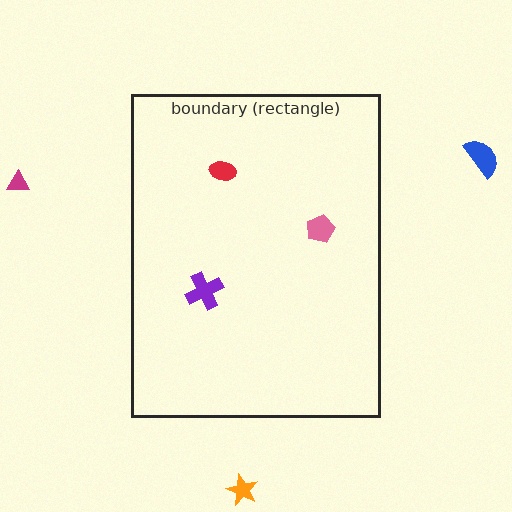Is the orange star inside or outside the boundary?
Outside.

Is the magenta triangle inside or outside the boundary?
Outside.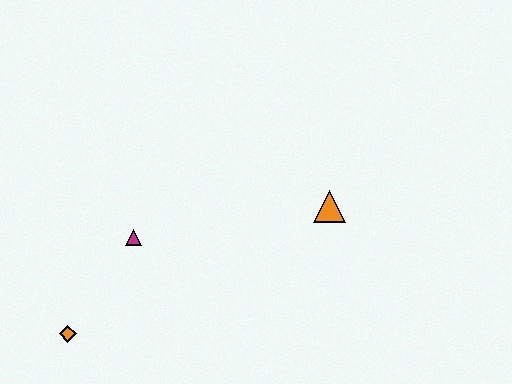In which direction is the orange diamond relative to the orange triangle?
The orange diamond is to the left of the orange triangle.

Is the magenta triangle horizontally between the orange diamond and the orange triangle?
Yes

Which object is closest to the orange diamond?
The magenta triangle is closest to the orange diamond.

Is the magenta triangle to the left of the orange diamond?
No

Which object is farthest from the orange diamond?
The orange triangle is farthest from the orange diamond.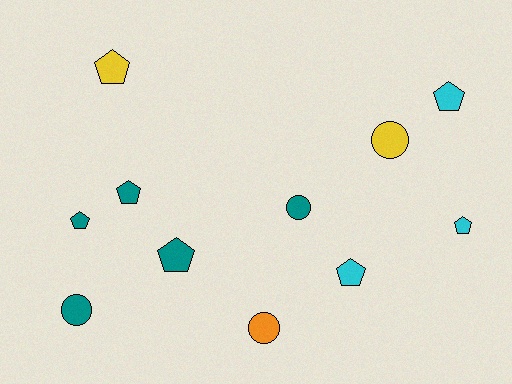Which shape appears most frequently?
Pentagon, with 7 objects.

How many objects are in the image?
There are 11 objects.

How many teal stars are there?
There are no teal stars.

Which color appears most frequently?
Teal, with 5 objects.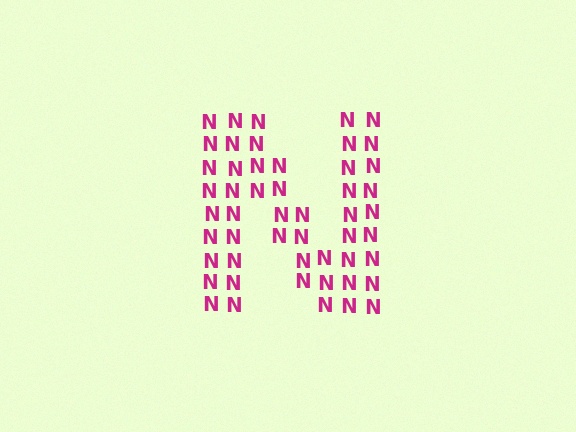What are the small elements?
The small elements are letter N's.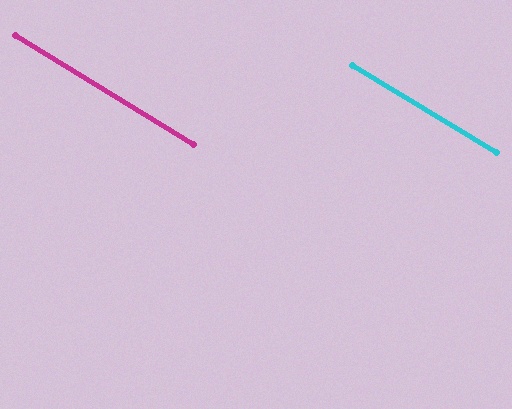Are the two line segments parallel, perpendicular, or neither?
Parallel — their directions differ by only 0.2°.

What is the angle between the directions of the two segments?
Approximately 0 degrees.